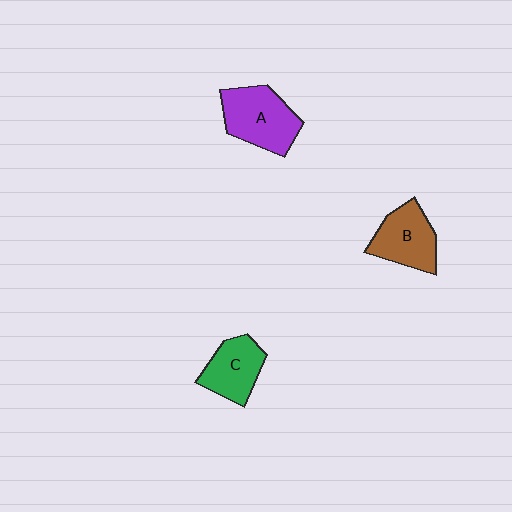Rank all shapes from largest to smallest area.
From largest to smallest: A (purple), B (brown), C (green).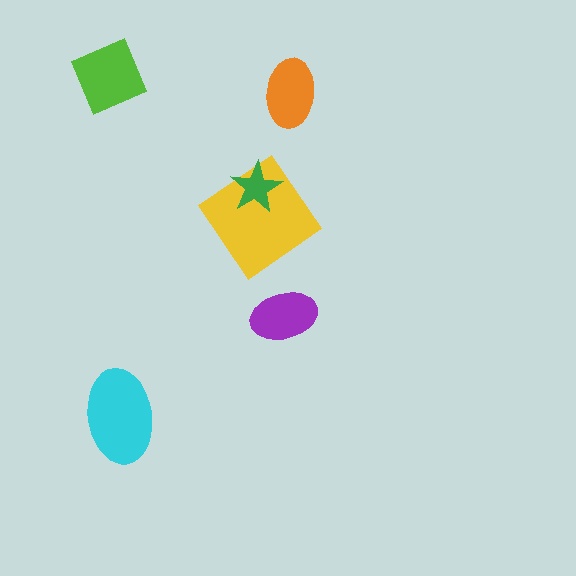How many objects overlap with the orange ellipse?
0 objects overlap with the orange ellipse.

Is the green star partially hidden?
No, no other shape covers it.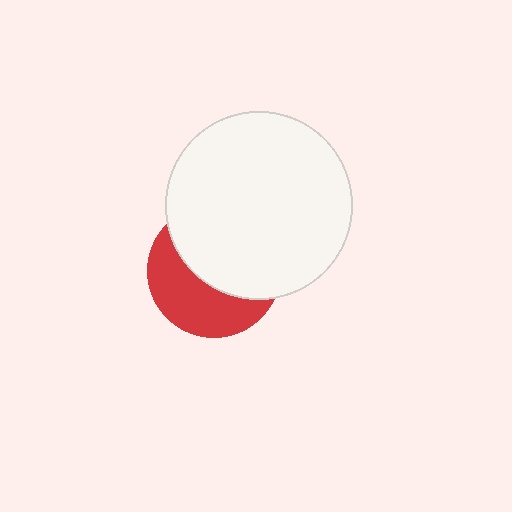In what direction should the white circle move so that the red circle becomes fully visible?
The white circle should move up. That is the shortest direction to clear the overlap and leave the red circle fully visible.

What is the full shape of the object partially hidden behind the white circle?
The partially hidden object is a red circle.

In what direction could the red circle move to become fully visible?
The red circle could move down. That would shift it out from behind the white circle entirely.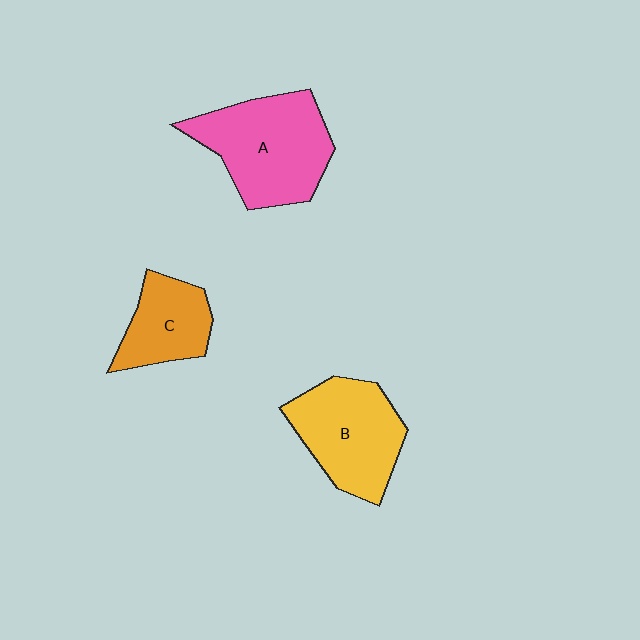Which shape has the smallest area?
Shape C (orange).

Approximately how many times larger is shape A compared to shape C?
Approximately 1.8 times.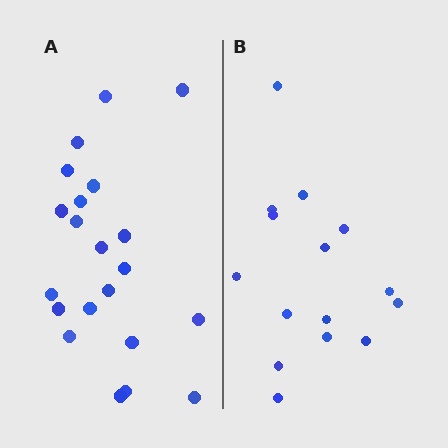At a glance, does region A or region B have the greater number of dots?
Region A (the left region) has more dots.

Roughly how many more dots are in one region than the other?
Region A has about 6 more dots than region B.